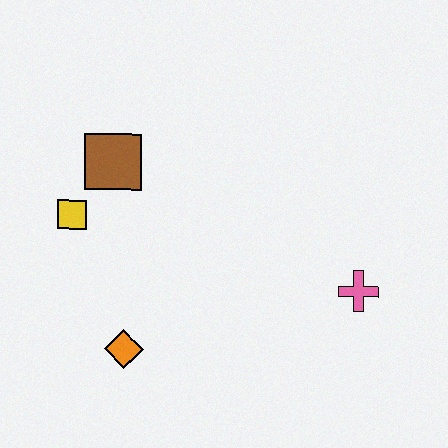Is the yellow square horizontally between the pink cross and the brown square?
No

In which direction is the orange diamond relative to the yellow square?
The orange diamond is below the yellow square.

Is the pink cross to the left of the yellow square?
No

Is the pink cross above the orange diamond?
Yes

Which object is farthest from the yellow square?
The pink cross is farthest from the yellow square.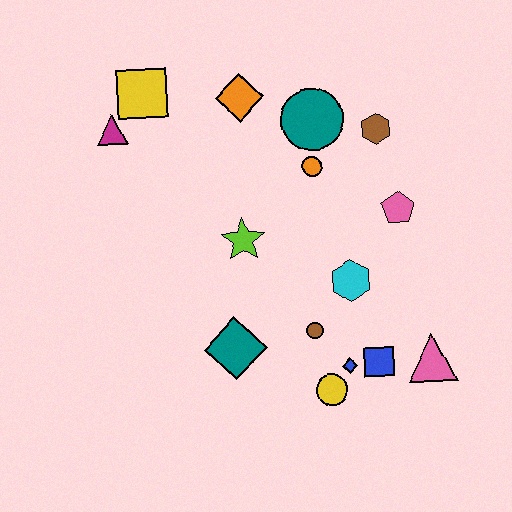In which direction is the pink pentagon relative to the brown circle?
The pink pentagon is above the brown circle.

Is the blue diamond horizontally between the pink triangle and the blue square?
No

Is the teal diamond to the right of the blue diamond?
No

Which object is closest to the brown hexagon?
The teal circle is closest to the brown hexagon.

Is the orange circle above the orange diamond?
No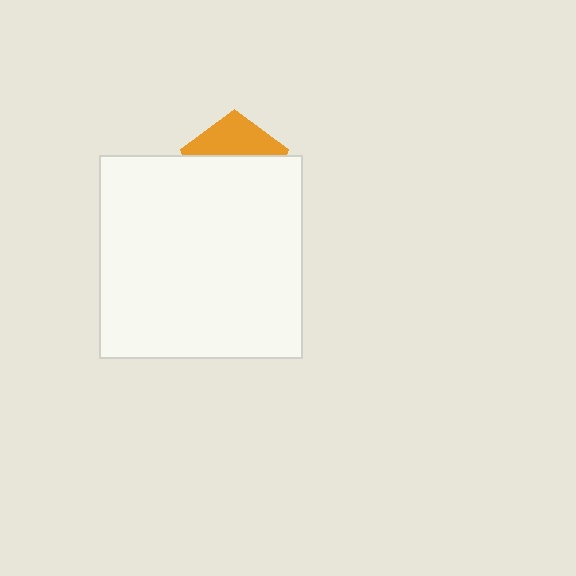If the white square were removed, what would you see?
You would see the complete orange pentagon.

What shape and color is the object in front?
The object in front is a white square.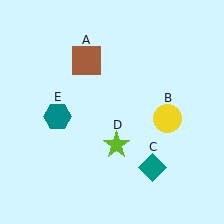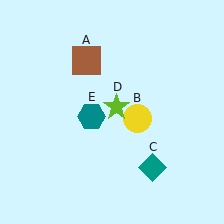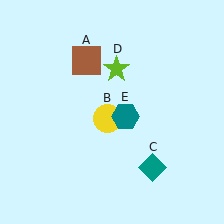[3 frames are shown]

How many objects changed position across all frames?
3 objects changed position: yellow circle (object B), lime star (object D), teal hexagon (object E).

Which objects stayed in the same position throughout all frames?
Brown square (object A) and teal diamond (object C) remained stationary.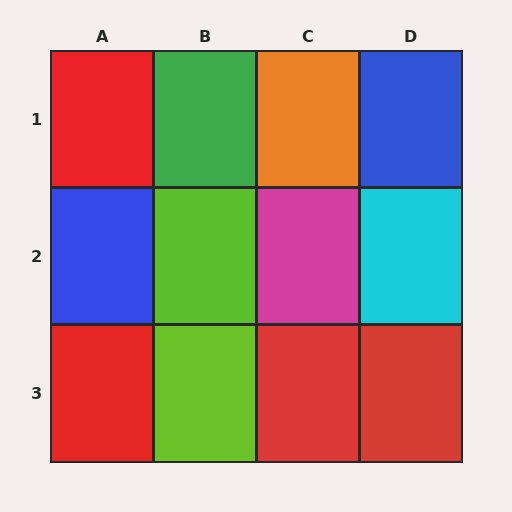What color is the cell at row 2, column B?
Lime.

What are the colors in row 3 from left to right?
Red, lime, red, red.